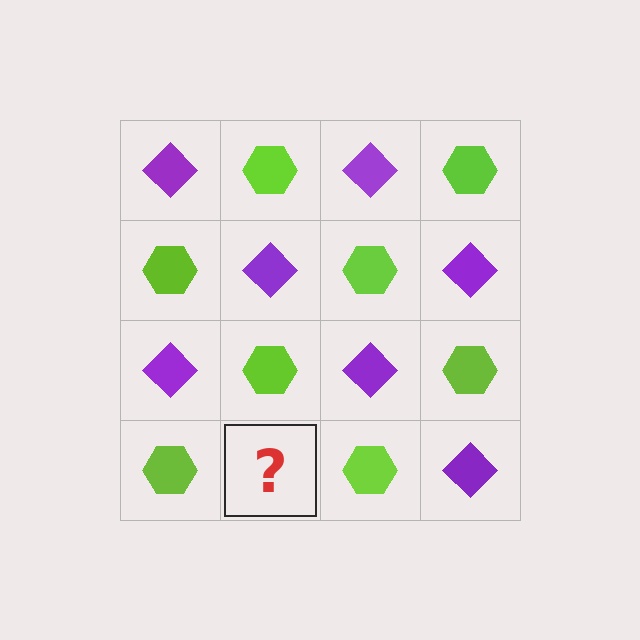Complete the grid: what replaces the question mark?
The question mark should be replaced with a purple diamond.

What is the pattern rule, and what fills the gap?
The rule is that it alternates purple diamond and lime hexagon in a checkerboard pattern. The gap should be filled with a purple diamond.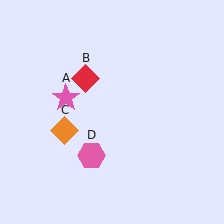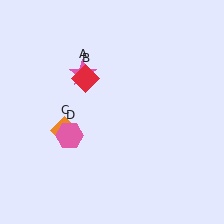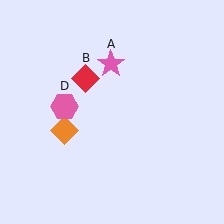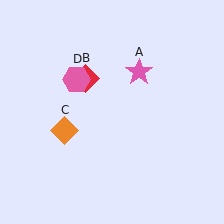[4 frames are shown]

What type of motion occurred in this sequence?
The pink star (object A), pink hexagon (object D) rotated clockwise around the center of the scene.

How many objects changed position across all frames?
2 objects changed position: pink star (object A), pink hexagon (object D).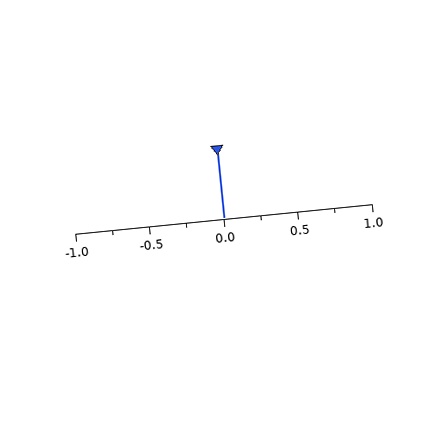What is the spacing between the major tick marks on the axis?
The major ticks are spaced 0.5 apart.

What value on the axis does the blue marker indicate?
The marker indicates approximately 0.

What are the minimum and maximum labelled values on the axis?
The axis runs from -1.0 to 1.0.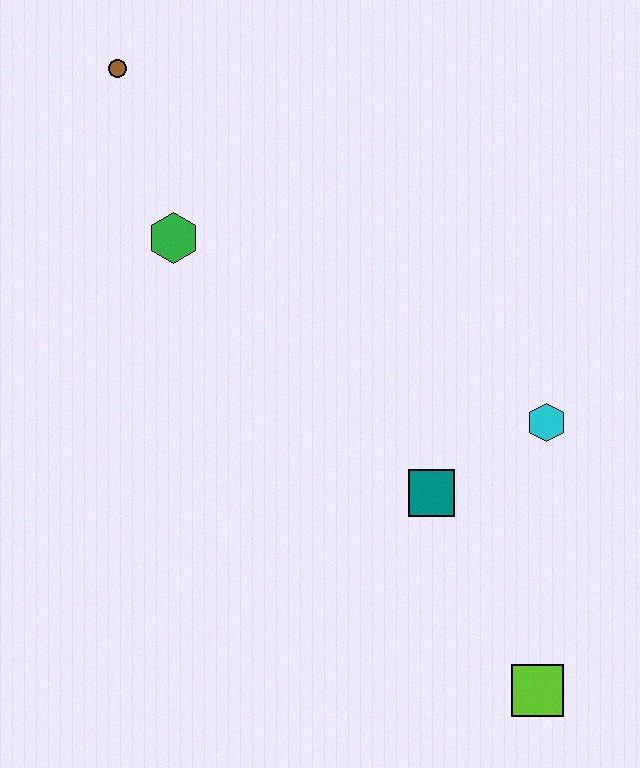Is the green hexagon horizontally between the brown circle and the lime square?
Yes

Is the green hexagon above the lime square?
Yes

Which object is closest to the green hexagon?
The brown circle is closest to the green hexagon.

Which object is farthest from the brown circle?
The lime square is farthest from the brown circle.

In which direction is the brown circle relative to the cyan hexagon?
The brown circle is to the left of the cyan hexagon.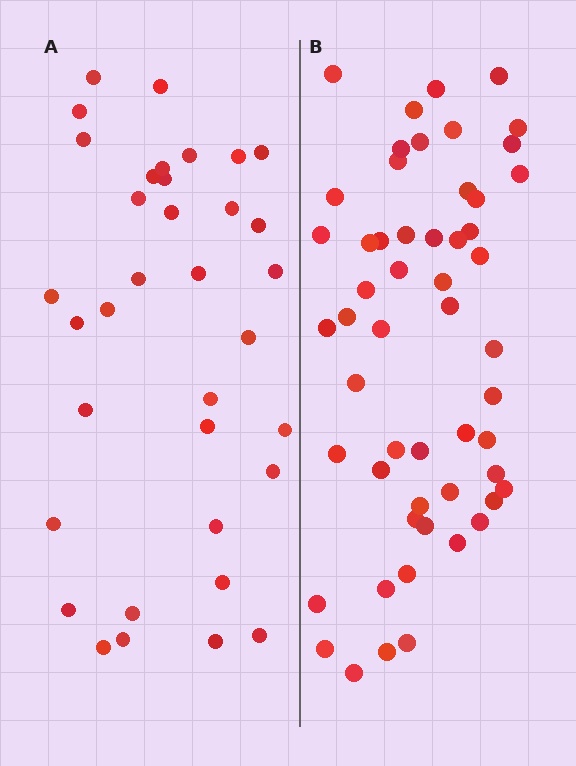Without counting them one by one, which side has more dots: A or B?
Region B (the right region) has more dots.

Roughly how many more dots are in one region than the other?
Region B has approximately 20 more dots than region A.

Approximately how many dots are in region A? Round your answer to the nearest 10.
About 40 dots. (The exact count is 35, which rounds to 40.)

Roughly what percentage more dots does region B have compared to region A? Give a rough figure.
About 55% more.